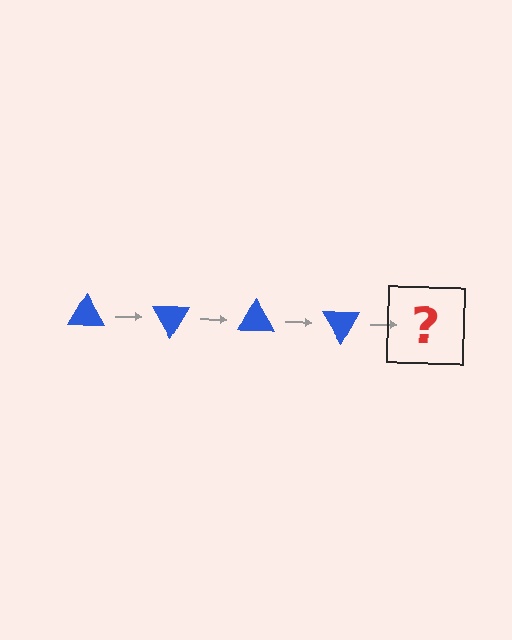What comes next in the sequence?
The next element should be a blue triangle rotated 240 degrees.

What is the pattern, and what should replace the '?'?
The pattern is that the triangle rotates 60 degrees each step. The '?' should be a blue triangle rotated 240 degrees.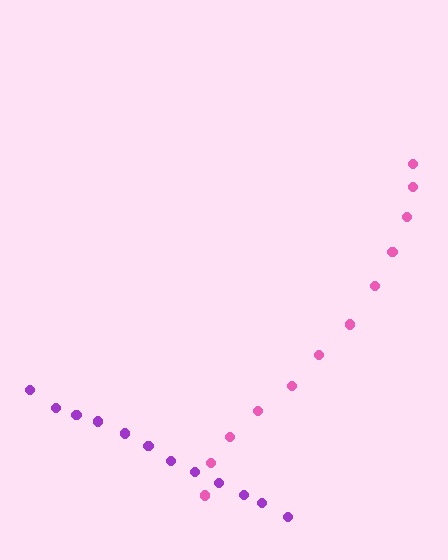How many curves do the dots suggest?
There are 2 distinct paths.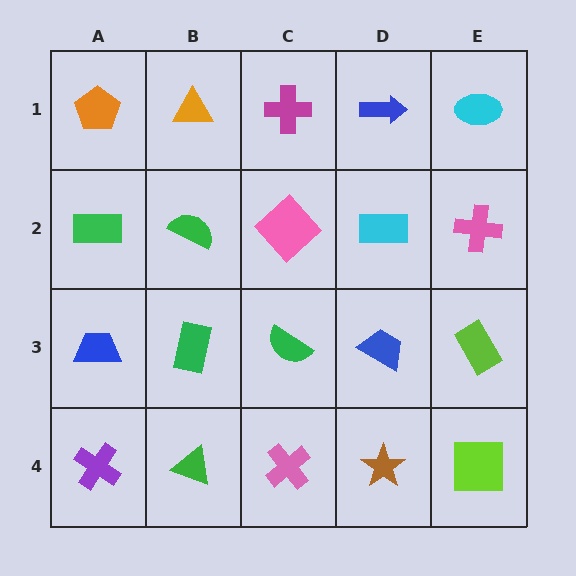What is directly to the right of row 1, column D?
A cyan ellipse.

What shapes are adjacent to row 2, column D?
A blue arrow (row 1, column D), a blue trapezoid (row 3, column D), a pink diamond (row 2, column C), a pink cross (row 2, column E).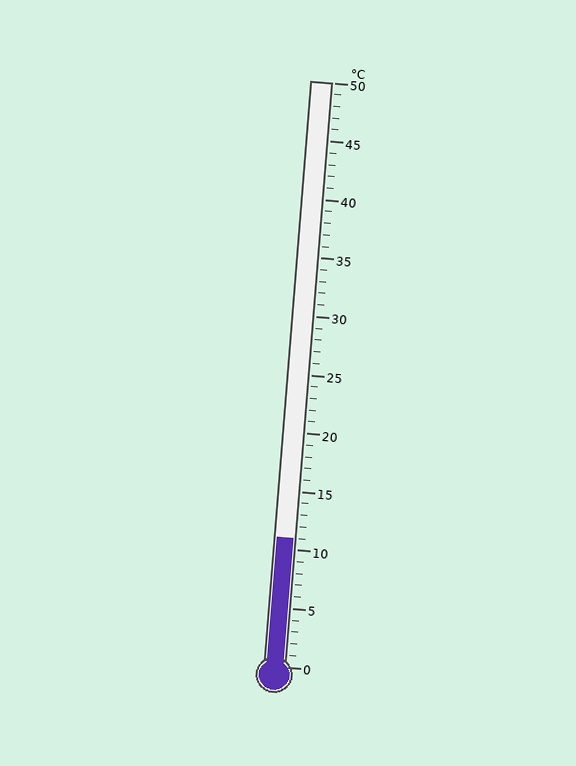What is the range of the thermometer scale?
The thermometer scale ranges from 0°C to 50°C.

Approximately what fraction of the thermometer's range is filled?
The thermometer is filled to approximately 20% of its range.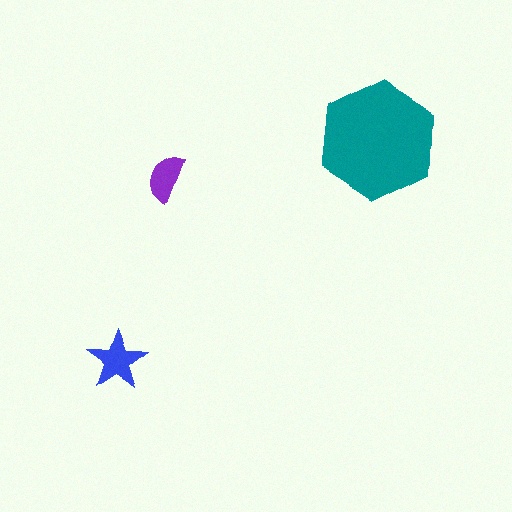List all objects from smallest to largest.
The purple semicircle, the blue star, the teal hexagon.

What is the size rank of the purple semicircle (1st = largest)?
3rd.